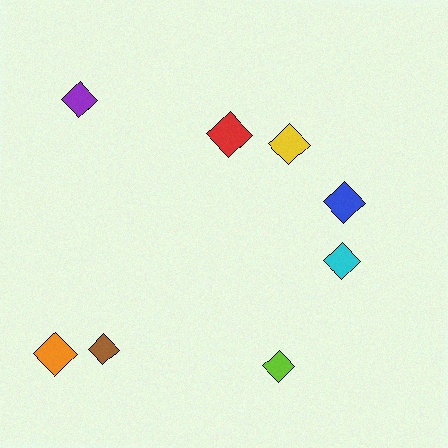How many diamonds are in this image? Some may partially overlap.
There are 8 diamonds.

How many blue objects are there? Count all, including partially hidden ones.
There is 1 blue object.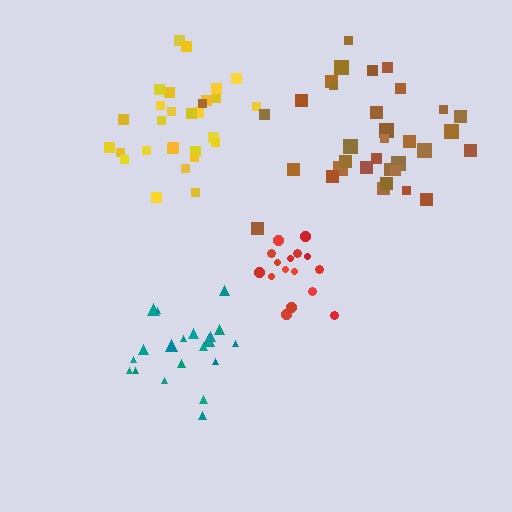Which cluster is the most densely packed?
Red.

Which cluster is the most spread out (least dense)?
Brown.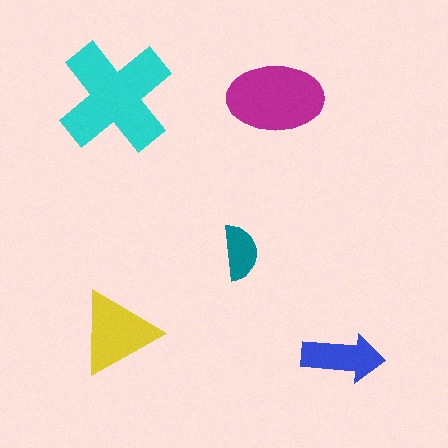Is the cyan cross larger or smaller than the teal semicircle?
Larger.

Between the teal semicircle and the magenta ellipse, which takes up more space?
The magenta ellipse.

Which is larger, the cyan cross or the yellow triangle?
The cyan cross.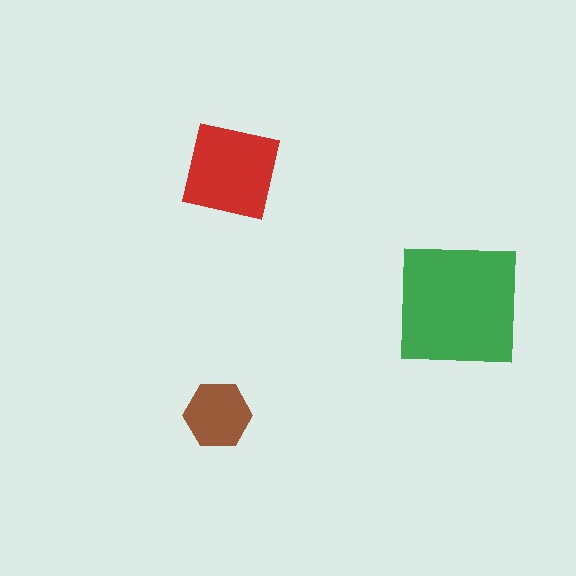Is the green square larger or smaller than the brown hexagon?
Larger.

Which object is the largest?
The green square.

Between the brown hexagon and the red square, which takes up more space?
The red square.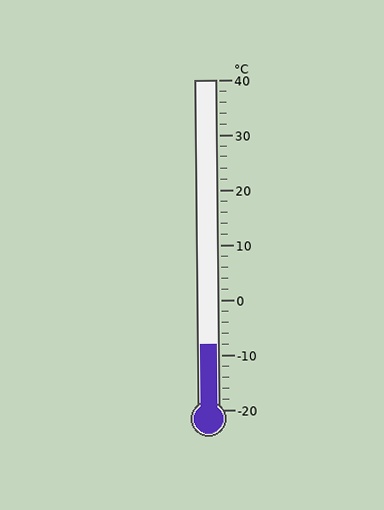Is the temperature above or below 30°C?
The temperature is below 30°C.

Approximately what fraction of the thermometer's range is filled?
The thermometer is filled to approximately 20% of its range.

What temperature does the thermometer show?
The thermometer shows approximately -8°C.